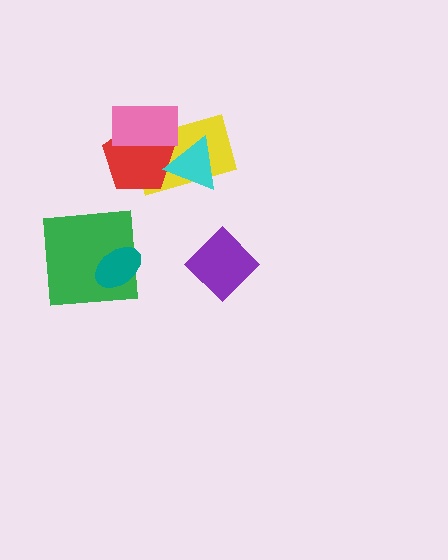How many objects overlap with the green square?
1 object overlaps with the green square.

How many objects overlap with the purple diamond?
0 objects overlap with the purple diamond.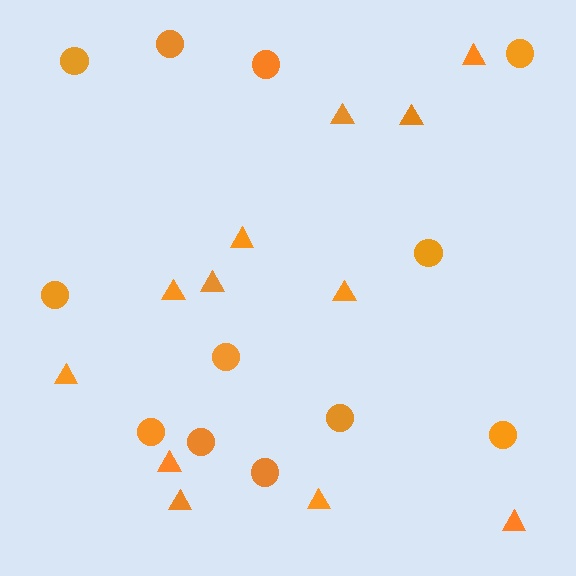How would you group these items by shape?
There are 2 groups: one group of circles (12) and one group of triangles (12).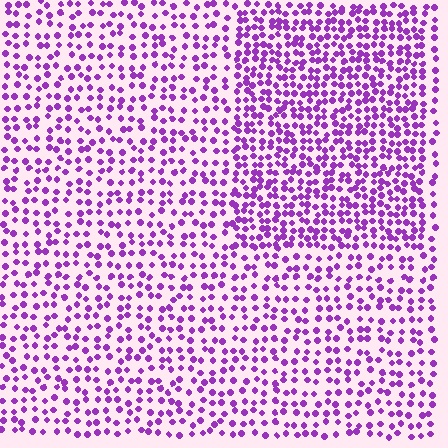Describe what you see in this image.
The image contains small purple elements arranged at two different densities. A rectangle-shaped region is visible where the elements are more densely packed than the surrounding area.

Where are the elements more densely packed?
The elements are more densely packed inside the rectangle boundary.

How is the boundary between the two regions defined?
The boundary is defined by a change in element density (approximately 1.7x ratio). All elements are the same color, size, and shape.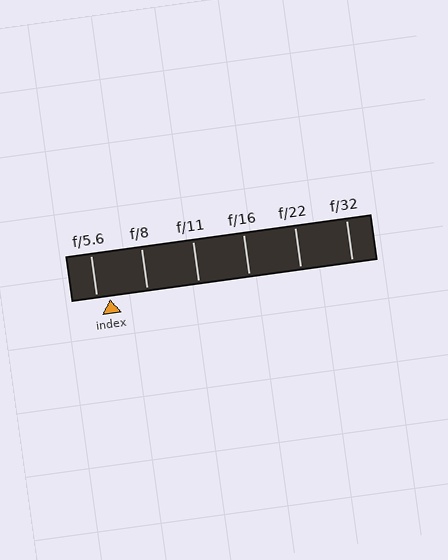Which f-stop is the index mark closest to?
The index mark is closest to f/5.6.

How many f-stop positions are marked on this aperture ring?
There are 6 f-stop positions marked.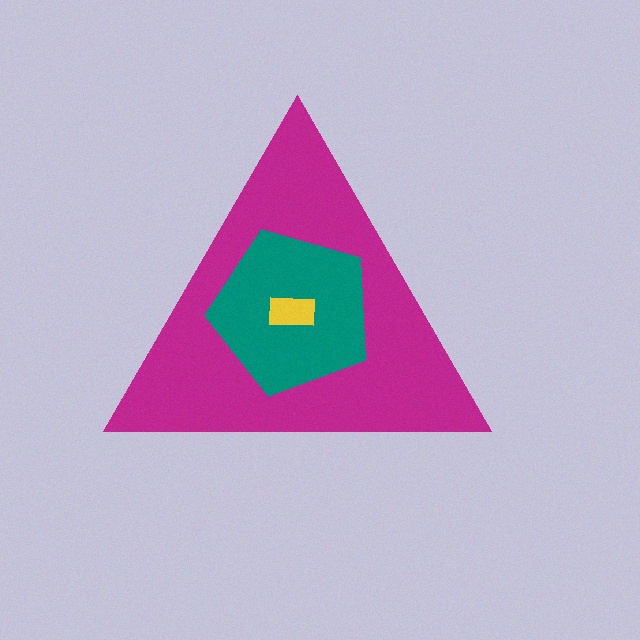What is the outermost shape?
The magenta triangle.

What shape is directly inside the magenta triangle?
The teal pentagon.